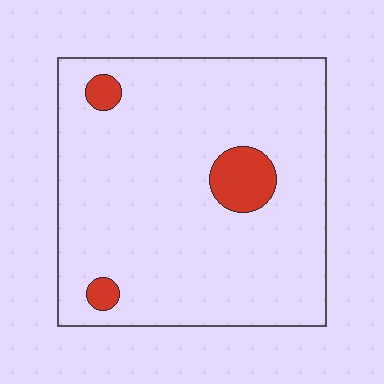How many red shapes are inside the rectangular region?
3.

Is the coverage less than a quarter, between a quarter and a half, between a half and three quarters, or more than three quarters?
Less than a quarter.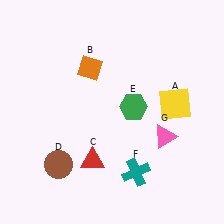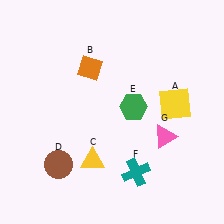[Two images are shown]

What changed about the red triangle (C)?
In Image 1, C is red. In Image 2, it changed to yellow.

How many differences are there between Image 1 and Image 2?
There is 1 difference between the two images.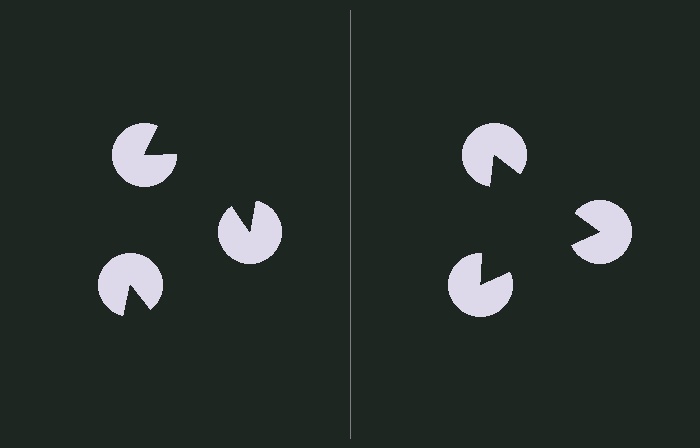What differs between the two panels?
The pac-man discs are positioned identically on both sides; only the wedge orientations differ. On the right they align to a triangle; on the left they are misaligned.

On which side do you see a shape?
An illusory triangle appears on the right side. On the left side the wedge cuts are rotated, so no coherent shape forms.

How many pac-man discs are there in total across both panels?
6 — 3 on each side.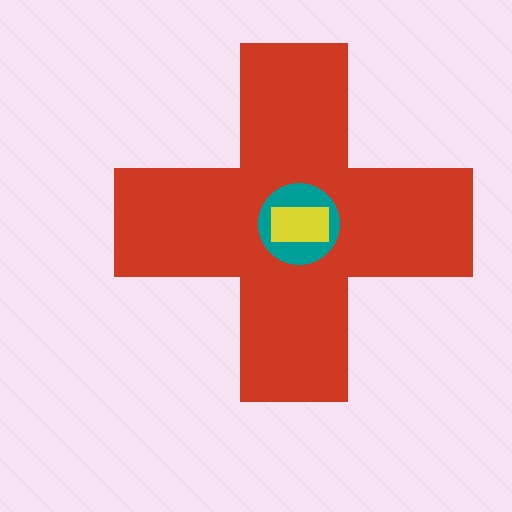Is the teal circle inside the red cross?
Yes.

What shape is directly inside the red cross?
The teal circle.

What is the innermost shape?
The yellow rectangle.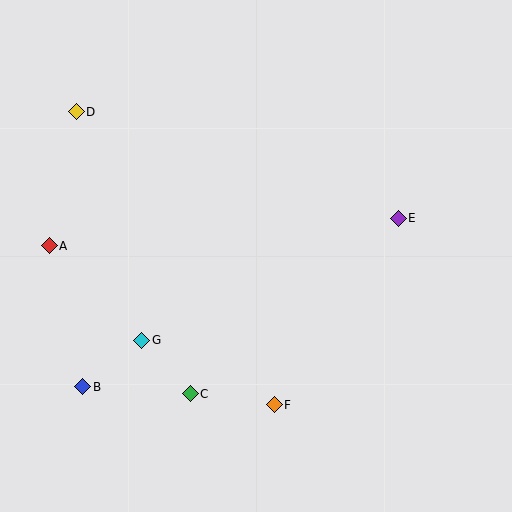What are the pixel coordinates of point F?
Point F is at (274, 405).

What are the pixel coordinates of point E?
Point E is at (398, 218).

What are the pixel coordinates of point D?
Point D is at (76, 112).